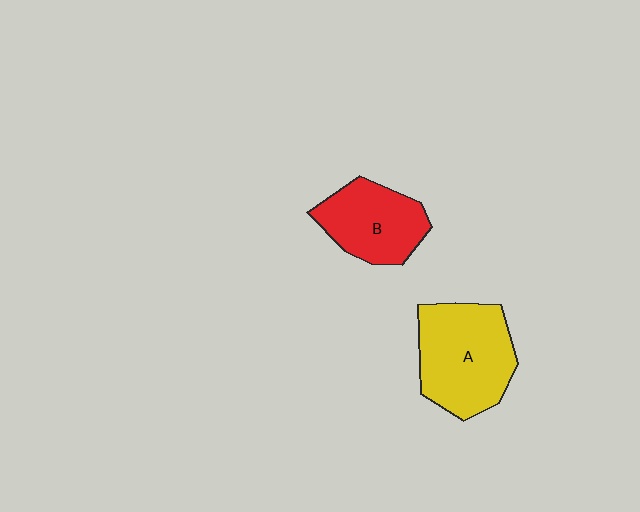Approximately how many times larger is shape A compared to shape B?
Approximately 1.3 times.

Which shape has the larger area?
Shape A (yellow).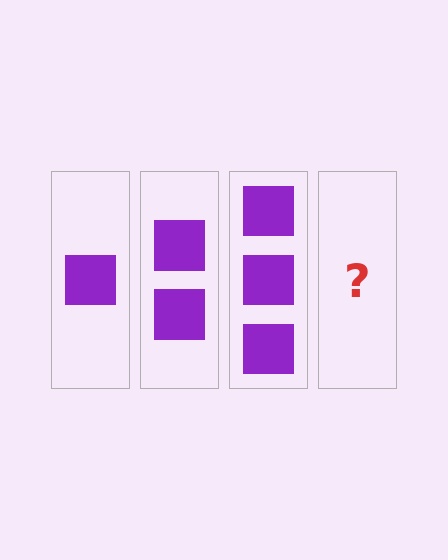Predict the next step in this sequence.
The next step is 4 squares.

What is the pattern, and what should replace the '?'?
The pattern is that each step adds one more square. The '?' should be 4 squares.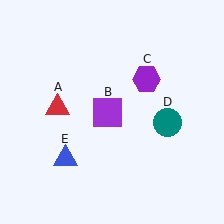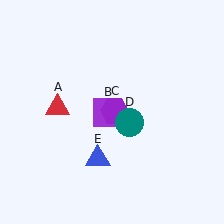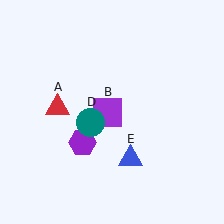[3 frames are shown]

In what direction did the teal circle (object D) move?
The teal circle (object D) moved left.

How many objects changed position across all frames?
3 objects changed position: purple hexagon (object C), teal circle (object D), blue triangle (object E).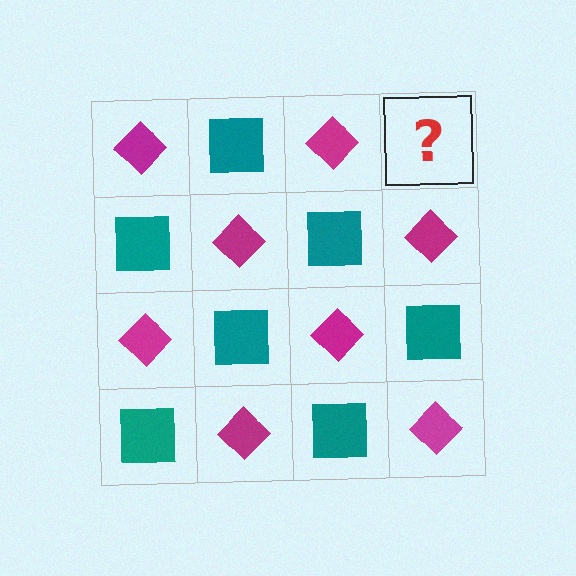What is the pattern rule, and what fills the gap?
The rule is that it alternates magenta diamond and teal square in a checkerboard pattern. The gap should be filled with a teal square.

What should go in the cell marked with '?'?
The missing cell should contain a teal square.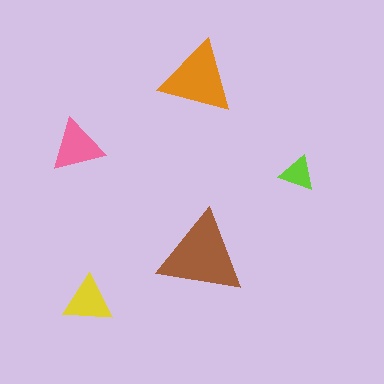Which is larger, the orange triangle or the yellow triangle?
The orange one.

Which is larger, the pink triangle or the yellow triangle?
The pink one.